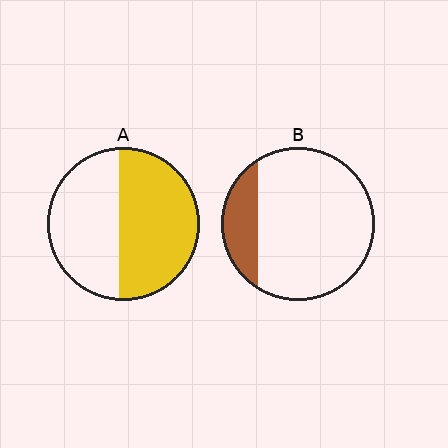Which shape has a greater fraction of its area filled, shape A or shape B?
Shape A.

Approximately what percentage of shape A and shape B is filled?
A is approximately 55% and B is approximately 20%.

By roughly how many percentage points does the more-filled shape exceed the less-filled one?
By roughly 35 percentage points (A over B).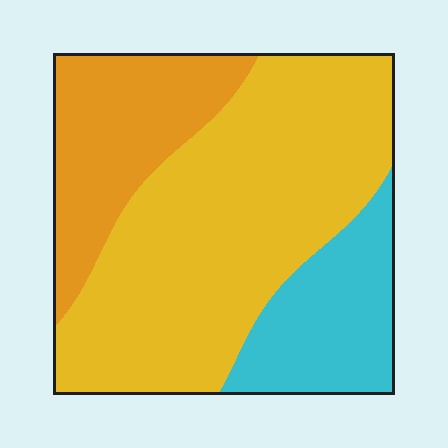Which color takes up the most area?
Yellow, at roughly 60%.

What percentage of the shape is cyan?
Cyan covers 19% of the shape.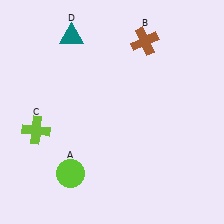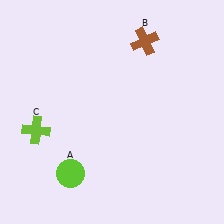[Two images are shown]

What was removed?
The teal triangle (D) was removed in Image 2.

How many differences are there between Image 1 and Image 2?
There is 1 difference between the two images.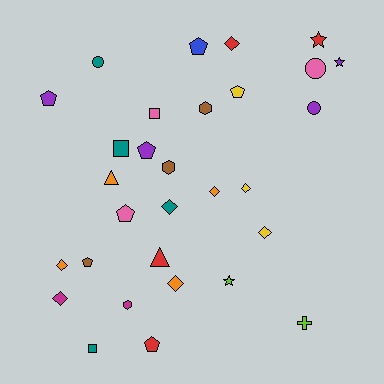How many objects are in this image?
There are 30 objects.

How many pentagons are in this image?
There are 7 pentagons.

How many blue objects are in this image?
There is 1 blue object.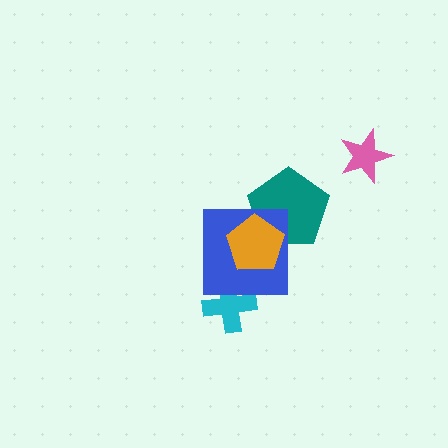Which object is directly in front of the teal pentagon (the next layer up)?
The blue square is directly in front of the teal pentagon.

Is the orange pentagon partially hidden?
No, no other shape covers it.